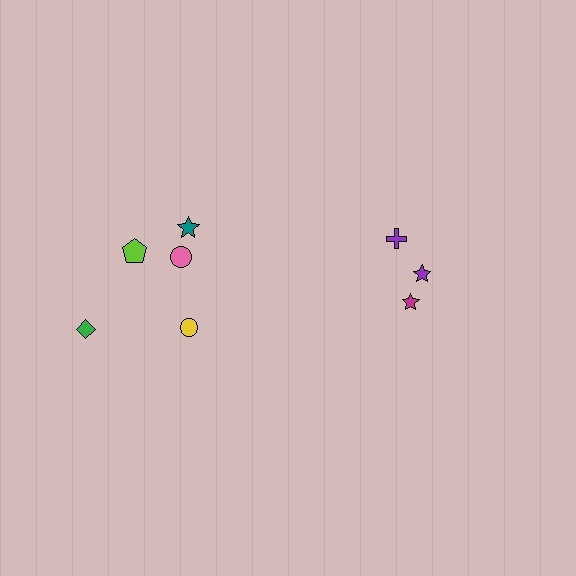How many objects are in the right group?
There are 3 objects.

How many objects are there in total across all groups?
There are 8 objects.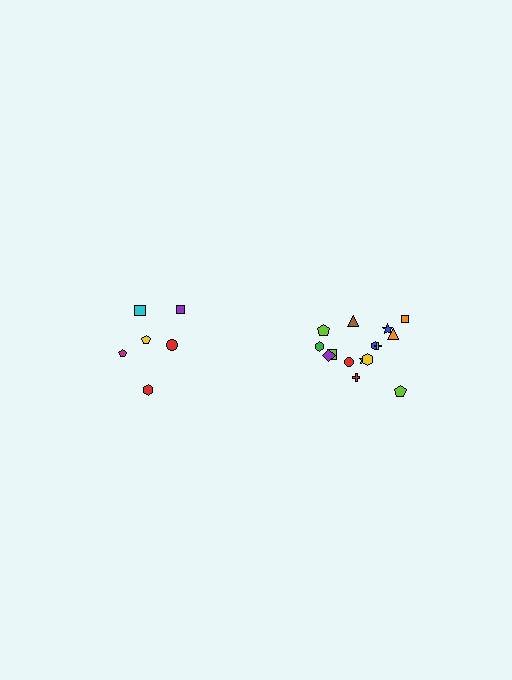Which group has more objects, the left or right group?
The right group.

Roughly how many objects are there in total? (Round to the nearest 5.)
Roughly 20 objects in total.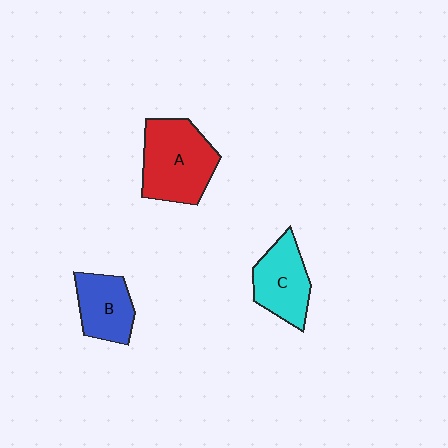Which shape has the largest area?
Shape A (red).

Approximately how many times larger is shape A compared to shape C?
Approximately 1.4 times.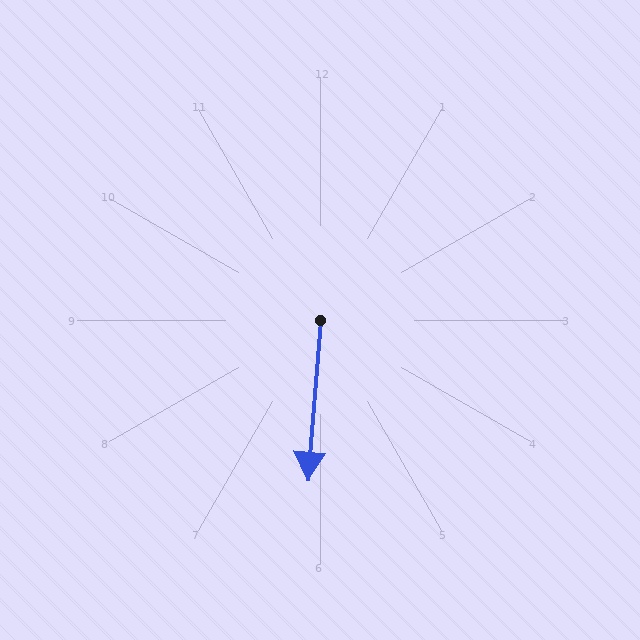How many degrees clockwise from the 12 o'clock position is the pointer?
Approximately 185 degrees.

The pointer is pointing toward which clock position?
Roughly 6 o'clock.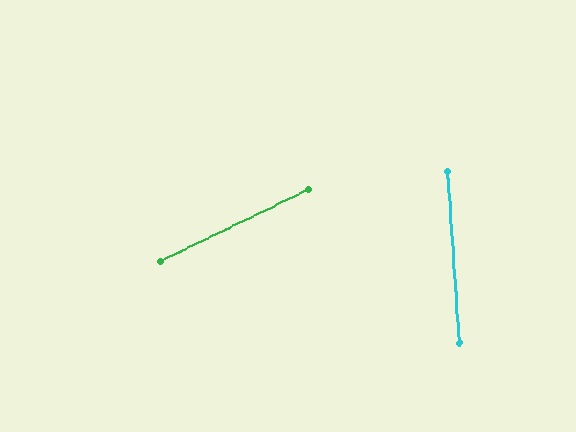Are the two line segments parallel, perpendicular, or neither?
Neither parallel nor perpendicular — they differ by about 68°.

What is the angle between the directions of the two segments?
Approximately 68 degrees.